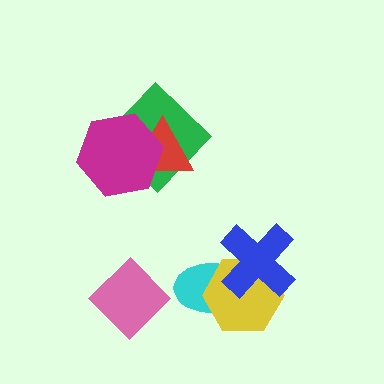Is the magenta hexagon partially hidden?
No, no other shape covers it.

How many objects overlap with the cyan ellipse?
2 objects overlap with the cyan ellipse.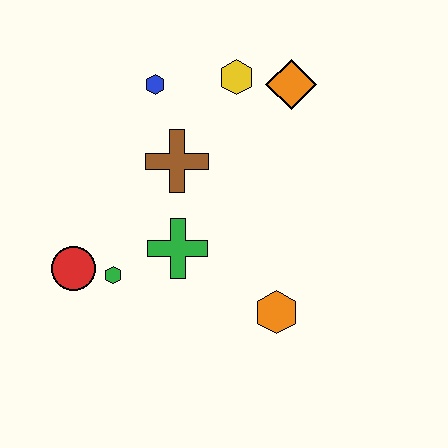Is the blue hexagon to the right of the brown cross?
No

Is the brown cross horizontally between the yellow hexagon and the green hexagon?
Yes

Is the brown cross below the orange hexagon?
No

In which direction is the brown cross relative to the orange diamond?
The brown cross is to the left of the orange diamond.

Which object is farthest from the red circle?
The orange diamond is farthest from the red circle.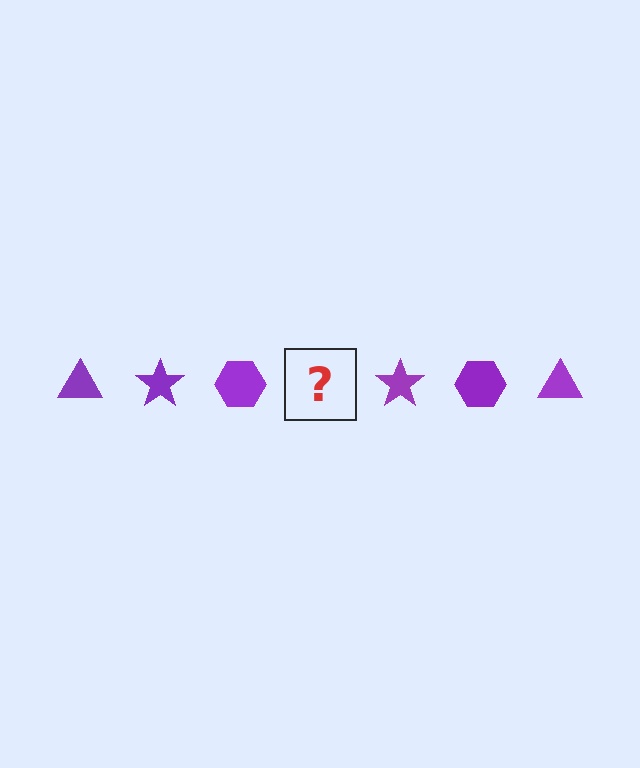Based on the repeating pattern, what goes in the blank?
The blank should be a purple triangle.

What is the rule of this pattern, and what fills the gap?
The rule is that the pattern cycles through triangle, star, hexagon shapes in purple. The gap should be filled with a purple triangle.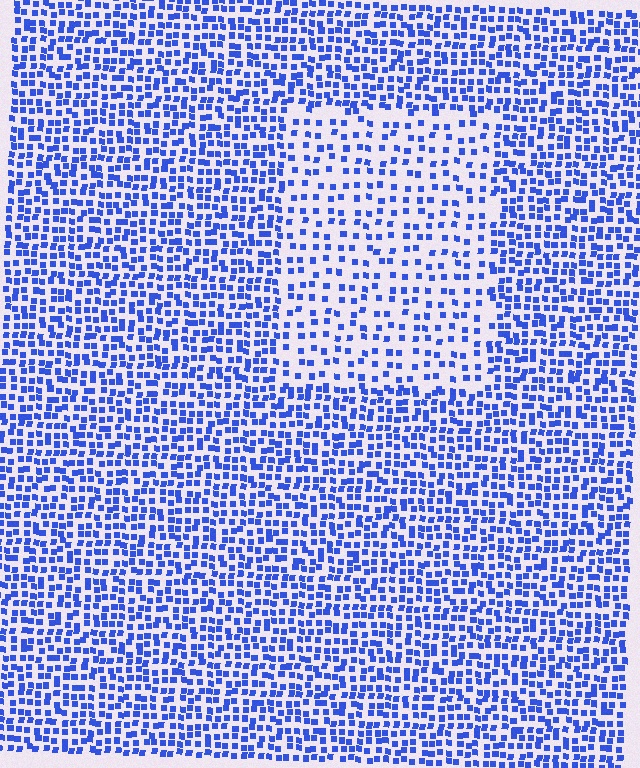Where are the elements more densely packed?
The elements are more densely packed outside the rectangle boundary.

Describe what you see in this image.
The image contains small blue elements arranged at two different densities. A rectangle-shaped region is visible where the elements are less densely packed than the surrounding area.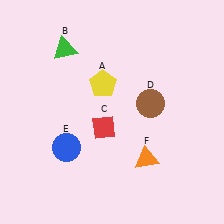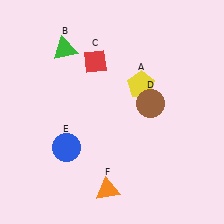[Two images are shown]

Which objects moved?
The objects that moved are: the yellow pentagon (A), the red diamond (C), the orange triangle (F).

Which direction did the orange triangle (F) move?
The orange triangle (F) moved left.